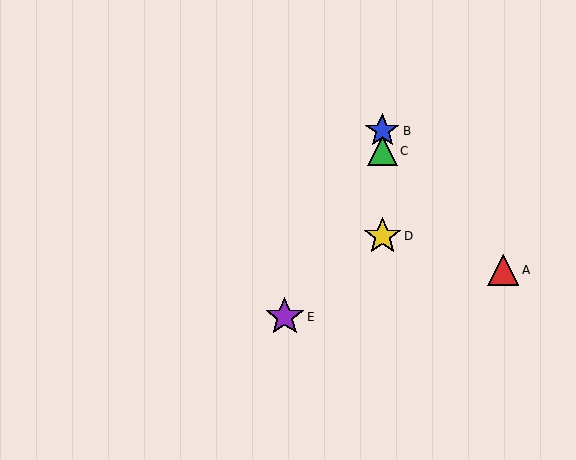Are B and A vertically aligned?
No, B is at x≈382 and A is at x≈503.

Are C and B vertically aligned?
Yes, both are at x≈382.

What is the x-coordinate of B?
Object B is at x≈382.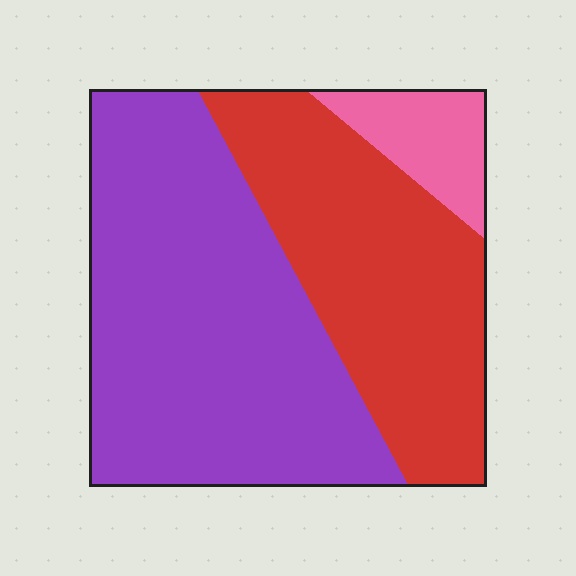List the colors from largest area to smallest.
From largest to smallest: purple, red, pink.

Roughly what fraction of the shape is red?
Red takes up between a quarter and a half of the shape.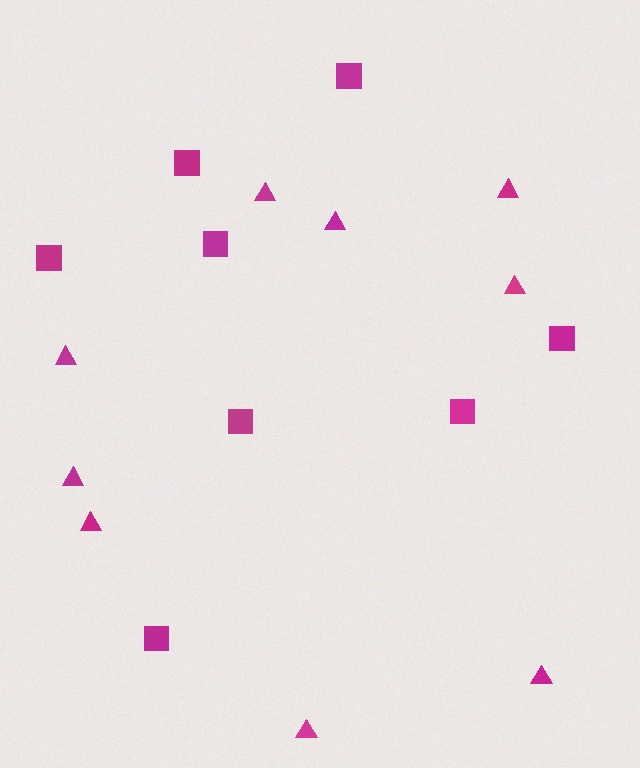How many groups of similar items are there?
There are 2 groups: one group of squares (8) and one group of triangles (9).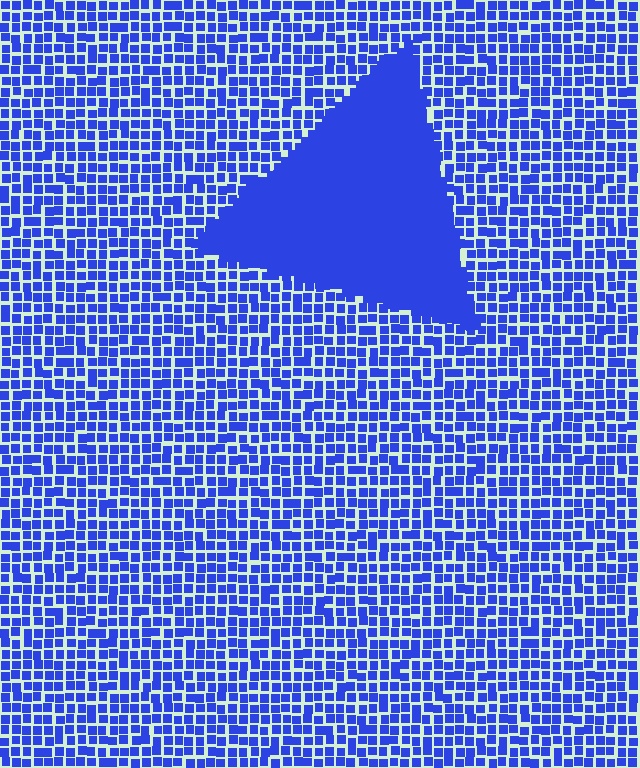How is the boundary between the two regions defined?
The boundary is defined by a change in element density (approximately 2.5x ratio). All elements are the same color, size, and shape.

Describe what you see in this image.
The image contains small blue elements arranged at two different densities. A triangle-shaped region is visible where the elements are more densely packed than the surrounding area.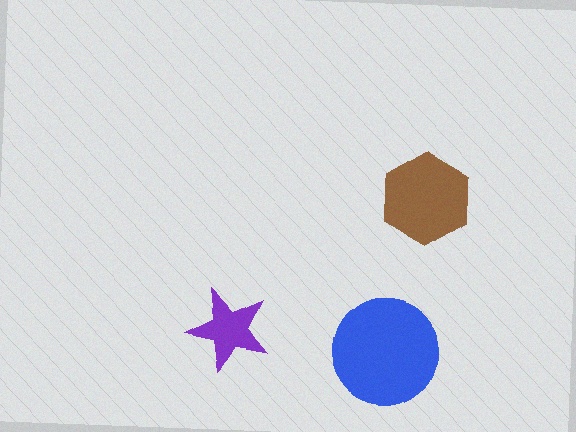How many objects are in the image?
There are 3 objects in the image.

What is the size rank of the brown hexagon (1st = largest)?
2nd.